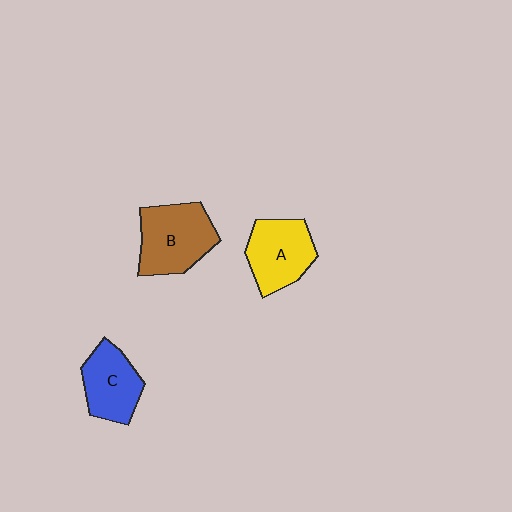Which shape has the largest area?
Shape B (brown).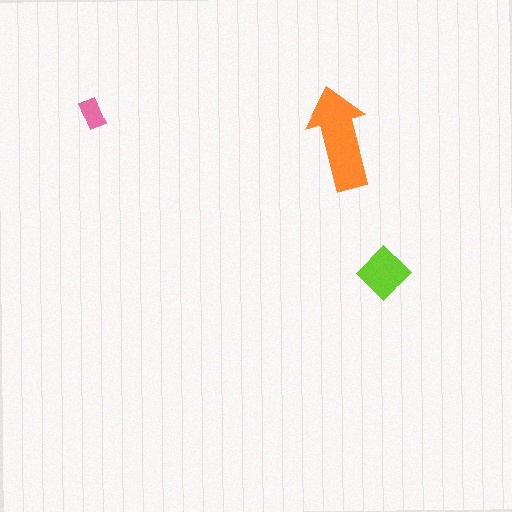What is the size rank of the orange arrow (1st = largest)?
1st.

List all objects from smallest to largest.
The pink rectangle, the lime diamond, the orange arrow.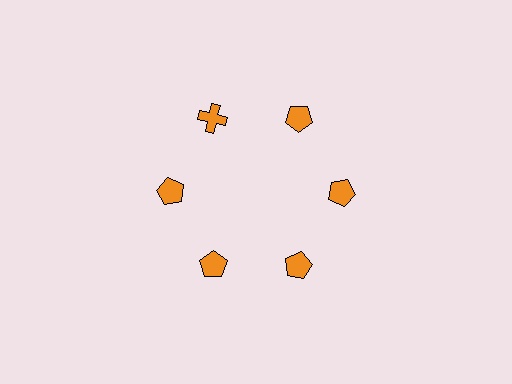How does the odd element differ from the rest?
It has a different shape: cross instead of pentagon.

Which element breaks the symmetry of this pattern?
The orange cross at roughly the 11 o'clock position breaks the symmetry. All other shapes are orange pentagons.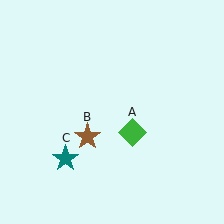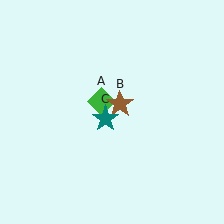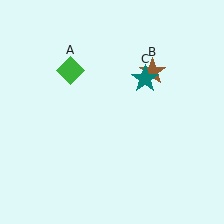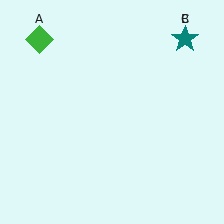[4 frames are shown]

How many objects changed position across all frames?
3 objects changed position: green diamond (object A), brown star (object B), teal star (object C).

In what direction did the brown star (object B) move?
The brown star (object B) moved up and to the right.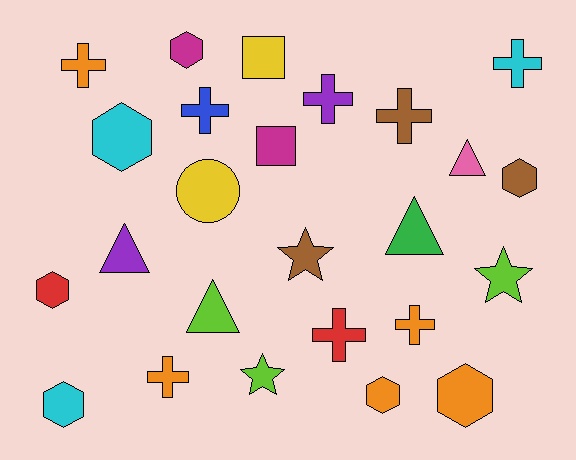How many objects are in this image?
There are 25 objects.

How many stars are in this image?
There are 3 stars.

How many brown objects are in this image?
There are 3 brown objects.